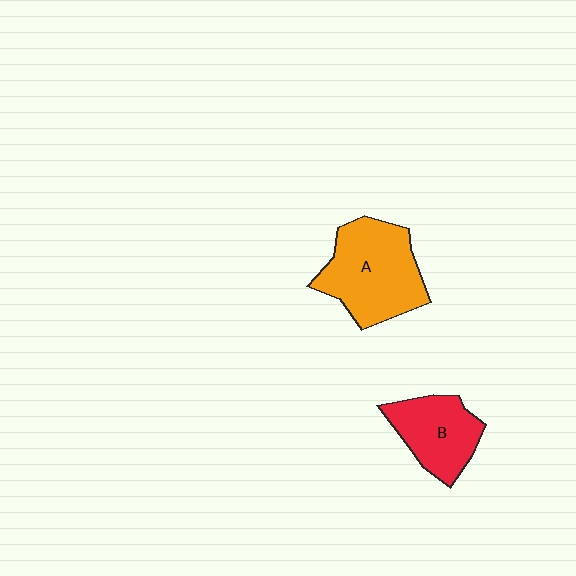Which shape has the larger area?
Shape A (orange).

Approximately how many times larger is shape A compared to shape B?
Approximately 1.5 times.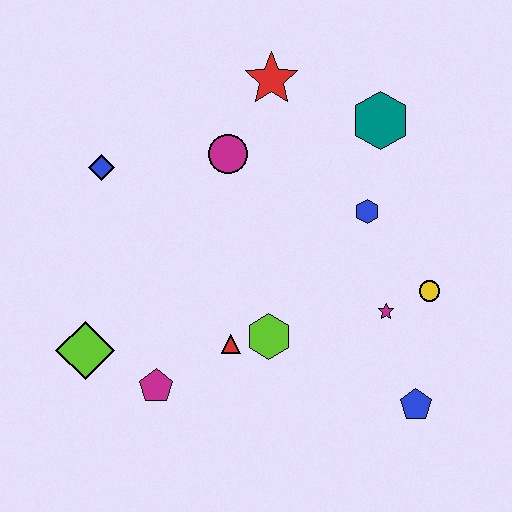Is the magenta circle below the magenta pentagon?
No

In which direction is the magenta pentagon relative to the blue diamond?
The magenta pentagon is below the blue diamond.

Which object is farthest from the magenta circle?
The blue pentagon is farthest from the magenta circle.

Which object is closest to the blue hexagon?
The teal hexagon is closest to the blue hexagon.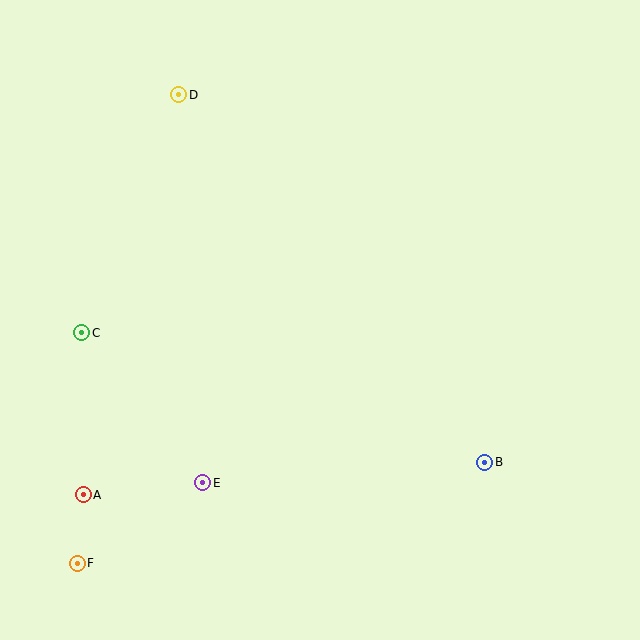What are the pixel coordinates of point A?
Point A is at (83, 495).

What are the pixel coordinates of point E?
Point E is at (203, 483).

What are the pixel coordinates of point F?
Point F is at (77, 563).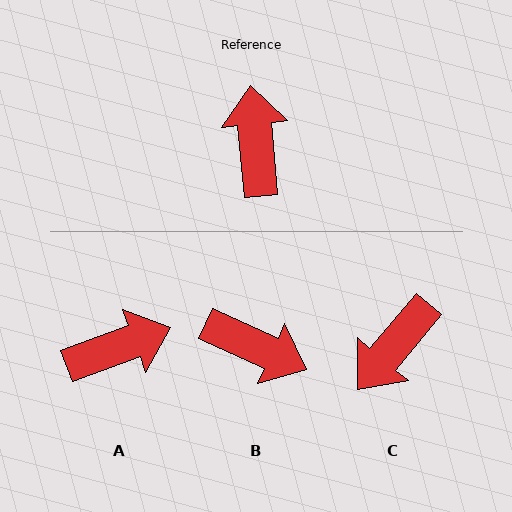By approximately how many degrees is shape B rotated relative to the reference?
Approximately 120 degrees clockwise.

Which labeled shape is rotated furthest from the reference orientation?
C, about 135 degrees away.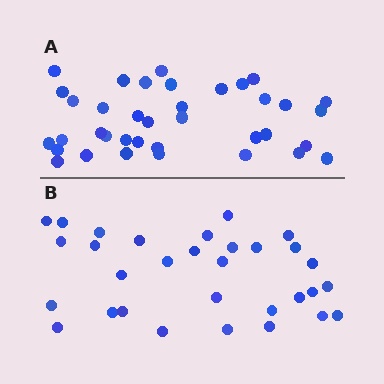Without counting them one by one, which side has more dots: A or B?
Region A (the top region) has more dots.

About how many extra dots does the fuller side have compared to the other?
Region A has about 6 more dots than region B.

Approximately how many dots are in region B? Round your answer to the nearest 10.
About 30 dots. (The exact count is 31, which rounds to 30.)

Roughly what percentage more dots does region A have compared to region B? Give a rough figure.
About 20% more.